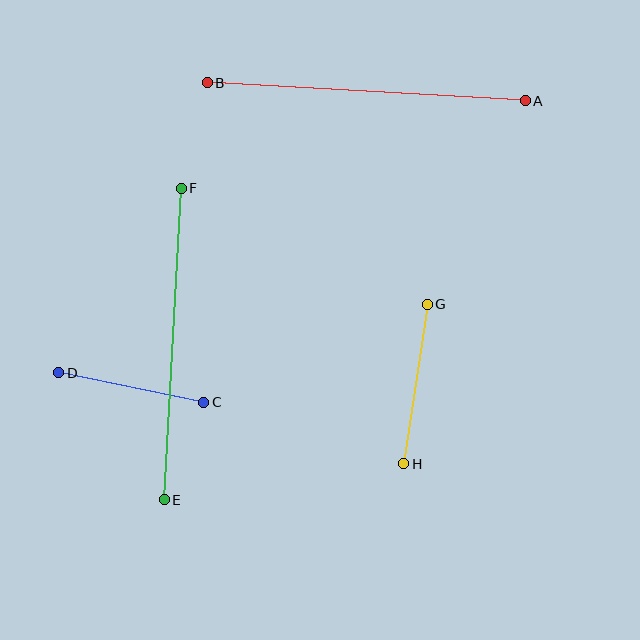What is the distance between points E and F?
The distance is approximately 312 pixels.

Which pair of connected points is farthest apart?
Points A and B are farthest apart.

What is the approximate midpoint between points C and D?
The midpoint is at approximately (131, 388) pixels.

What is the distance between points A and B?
The distance is approximately 319 pixels.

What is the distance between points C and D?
The distance is approximately 148 pixels.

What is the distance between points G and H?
The distance is approximately 161 pixels.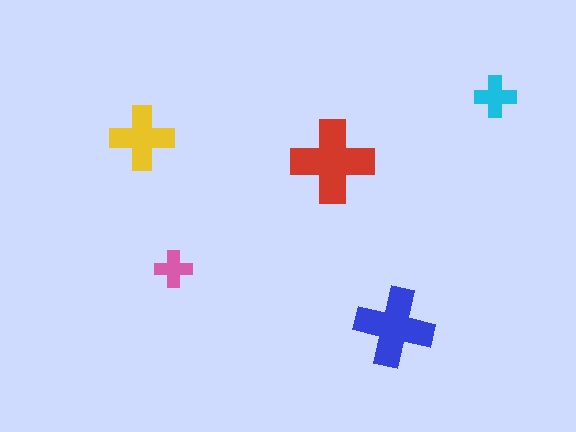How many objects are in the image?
There are 5 objects in the image.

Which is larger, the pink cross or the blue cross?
The blue one.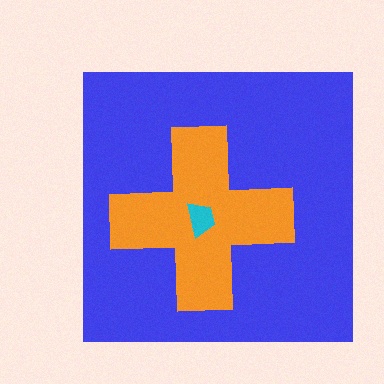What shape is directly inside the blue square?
The orange cross.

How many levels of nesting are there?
3.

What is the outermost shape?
The blue square.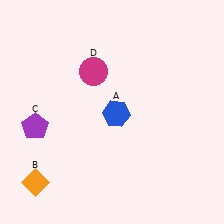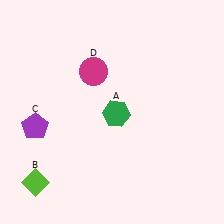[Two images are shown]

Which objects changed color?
A changed from blue to green. B changed from orange to lime.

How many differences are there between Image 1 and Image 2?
There are 2 differences between the two images.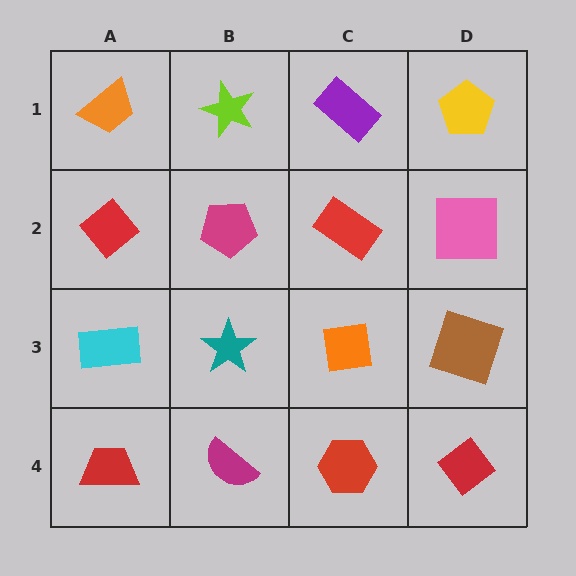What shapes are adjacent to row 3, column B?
A magenta pentagon (row 2, column B), a magenta semicircle (row 4, column B), a cyan rectangle (row 3, column A), an orange square (row 3, column C).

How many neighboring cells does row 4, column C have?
3.